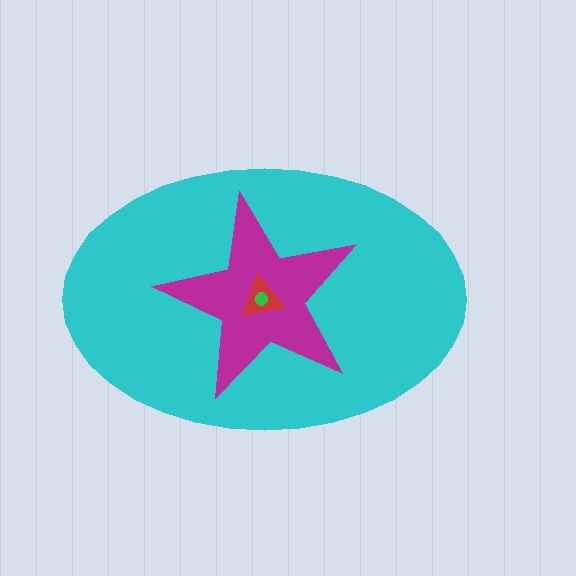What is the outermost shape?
The cyan ellipse.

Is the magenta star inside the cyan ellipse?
Yes.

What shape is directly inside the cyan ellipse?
The magenta star.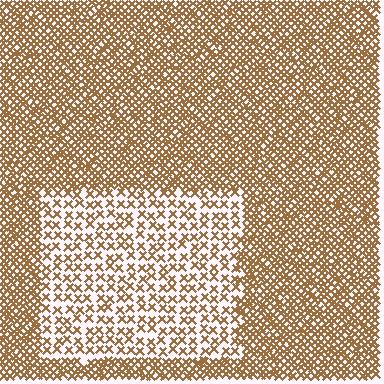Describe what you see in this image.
The image contains small brown elements arranged at two different densities. A rectangle-shaped region is visible where the elements are less densely packed than the surrounding area.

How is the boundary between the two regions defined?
The boundary is defined by a change in element density (approximately 2.4x ratio). All elements are the same color, size, and shape.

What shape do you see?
I see a rectangle.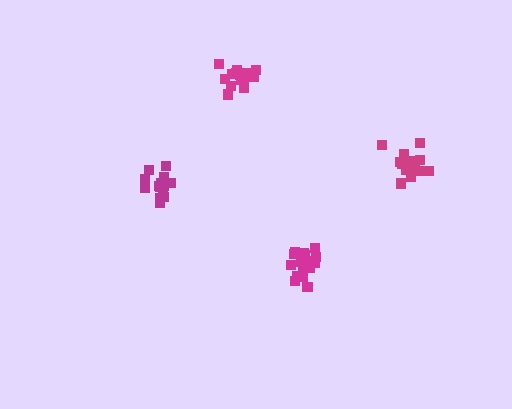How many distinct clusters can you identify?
There are 4 distinct clusters.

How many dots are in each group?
Group 1: 14 dots, Group 2: 15 dots, Group 3: 14 dots, Group 4: 17 dots (60 total).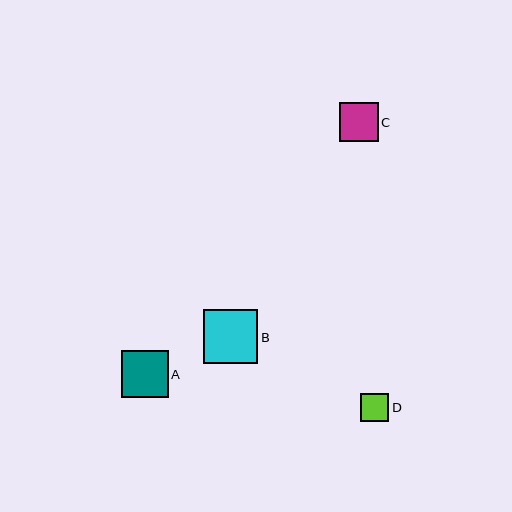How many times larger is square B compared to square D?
Square B is approximately 1.9 times the size of square D.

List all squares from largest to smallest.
From largest to smallest: B, A, C, D.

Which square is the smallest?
Square D is the smallest with a size of approximately 28 pixels.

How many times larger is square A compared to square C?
Square A is approximately 1.2 times the size of square C.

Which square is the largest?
Square B is the largest with a size of approximately 54 pixels.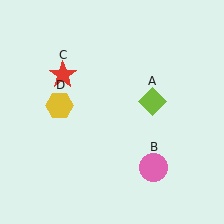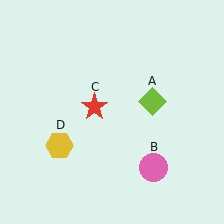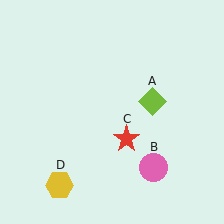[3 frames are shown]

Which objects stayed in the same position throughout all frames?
Lime diamond (object A) and pink circle (object B) remained stationary.